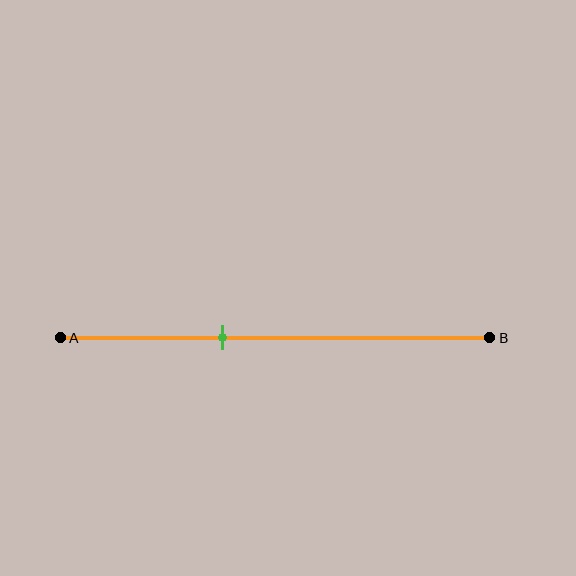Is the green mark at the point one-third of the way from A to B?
No, the mark is at about 40% from A, not at the 33% one-third point.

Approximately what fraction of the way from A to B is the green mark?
The green mark is approximately 40% of the way from A to B.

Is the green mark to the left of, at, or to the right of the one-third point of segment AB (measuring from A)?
The green mark is to the right of the one-third point of segment AB.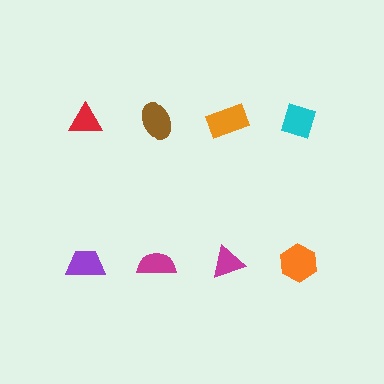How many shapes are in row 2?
4 shapes.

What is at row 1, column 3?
An orange rectangle.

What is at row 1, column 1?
A red triangle.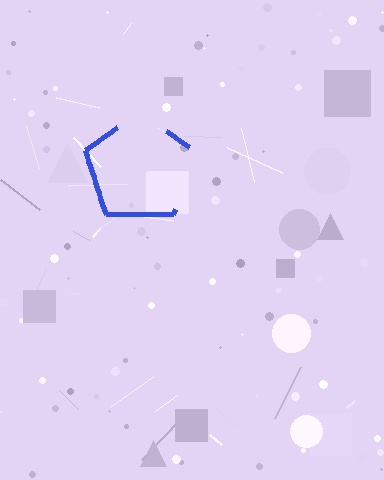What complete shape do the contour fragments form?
The contour fragments form a pentagon.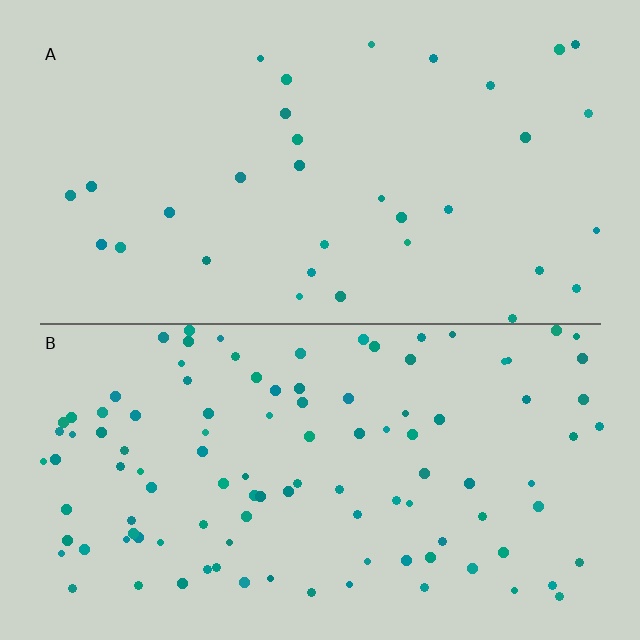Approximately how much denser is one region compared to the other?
Approximately 3.2× — region B over region A.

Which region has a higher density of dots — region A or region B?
B (the bottom).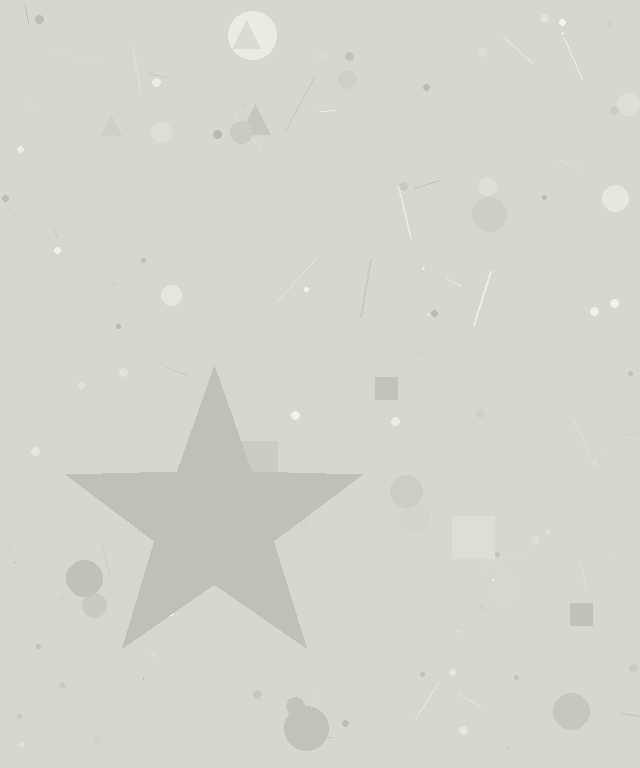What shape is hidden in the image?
A star is hidden in the image.